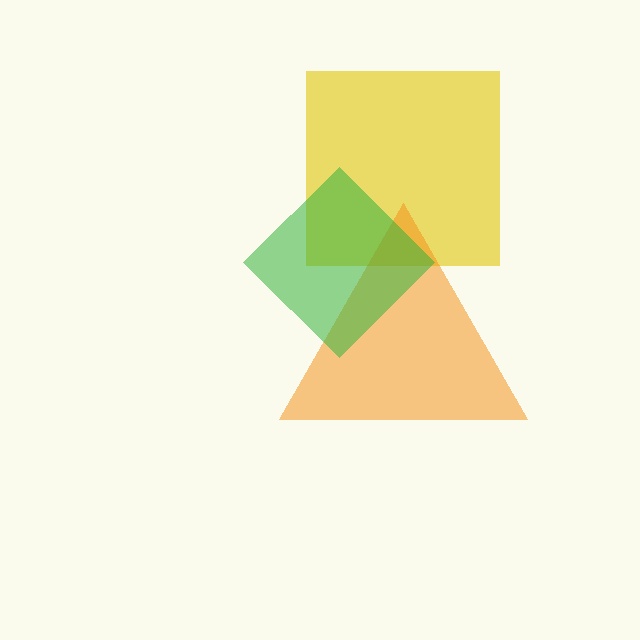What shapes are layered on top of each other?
The layered shapes are: a yellow square, an orange triangle, a green diamond.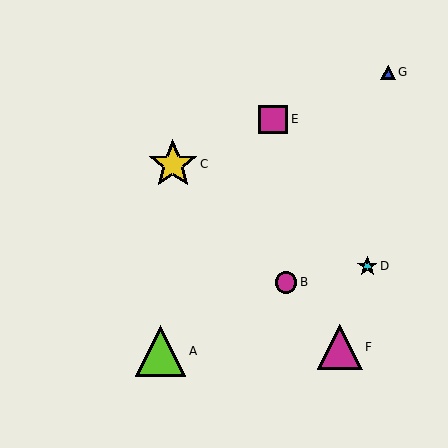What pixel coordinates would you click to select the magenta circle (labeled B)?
Click at (286, 282) to select the magenta circle B.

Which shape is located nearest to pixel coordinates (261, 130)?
The magenta square (labeled E) at (273, 119) is nearest to that location.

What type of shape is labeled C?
Shape C is a yellow star.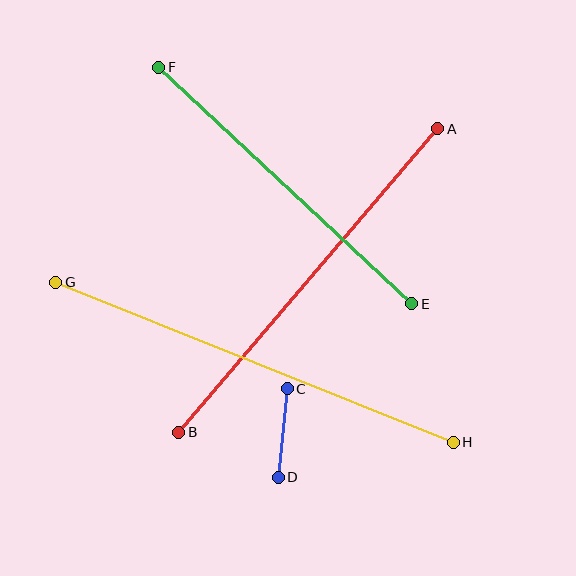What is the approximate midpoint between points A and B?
The midpoint is at approximately (308, 281) pixels.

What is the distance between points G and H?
The distance is approximately 428 pixels.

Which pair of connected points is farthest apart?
Points G and H are farthest apart.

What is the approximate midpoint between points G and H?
The midpoint is at approximately (255, 362) pixels.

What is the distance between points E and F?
The distance is approximately 347 pixels.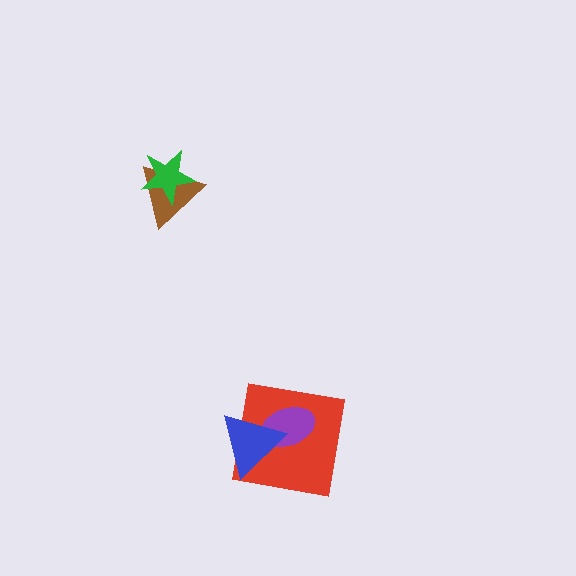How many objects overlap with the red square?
2 objects overlap with the red square.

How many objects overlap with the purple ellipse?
2 objects overlap with the purple ellipse.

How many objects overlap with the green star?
1 object overlaps with the green star.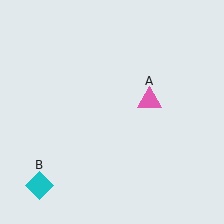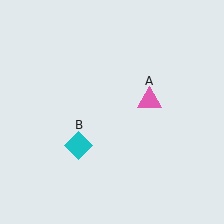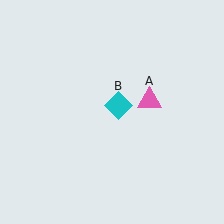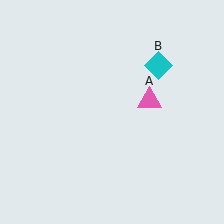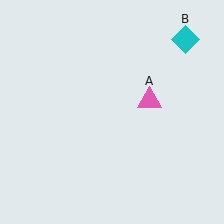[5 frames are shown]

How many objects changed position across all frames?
1 object changed position: cyan diamond (object B).